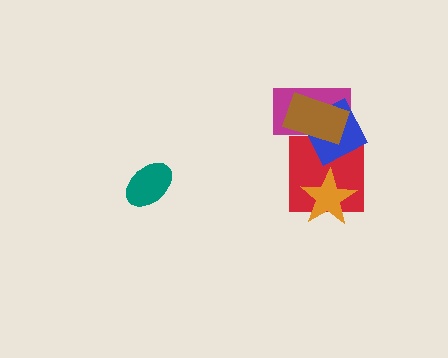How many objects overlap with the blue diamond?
3 objects overlap with the blue diamond.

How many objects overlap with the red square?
4 objects overlap with the red square.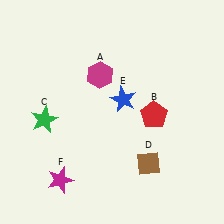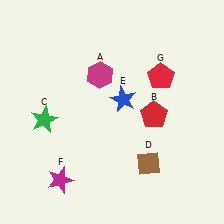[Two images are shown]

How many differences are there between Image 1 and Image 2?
There is 1 difference between the two images.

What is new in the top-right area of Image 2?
A red pentagon (G) was added in the top-right area of Image 2.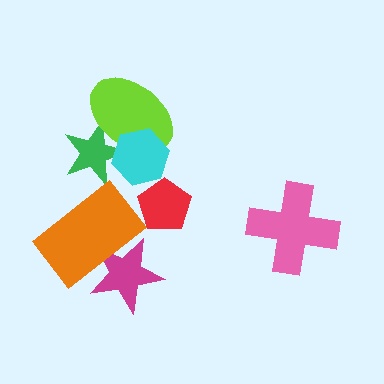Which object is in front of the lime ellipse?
The cyan hexagon is in front of the lime ellipse.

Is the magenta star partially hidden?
Yes, it is partially covered by another shape.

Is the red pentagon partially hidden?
No, no other shape covers it.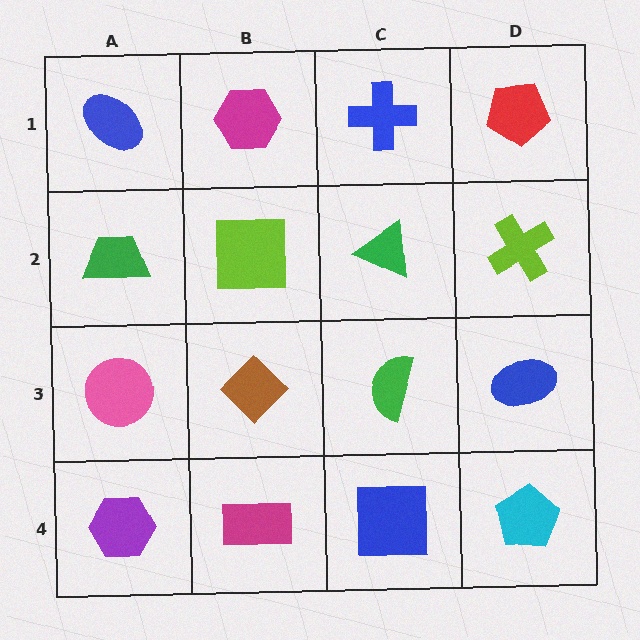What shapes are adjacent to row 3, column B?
A lime square (row 2, column B), a magenta rectangle (row 4, column B), a pink circle (row 3, column A), a green semicircle (row 3, column C).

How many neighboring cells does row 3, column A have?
3.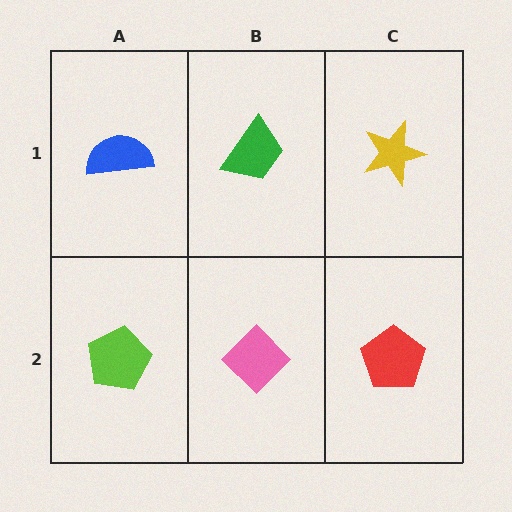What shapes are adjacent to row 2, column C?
A yellow star (row 1, column C), a pink diamond (row 2, column B).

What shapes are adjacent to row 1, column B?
A pink diamond (row 2, column B), a blue semicircle (row 1, column A), a yellow star (row 1, column C).